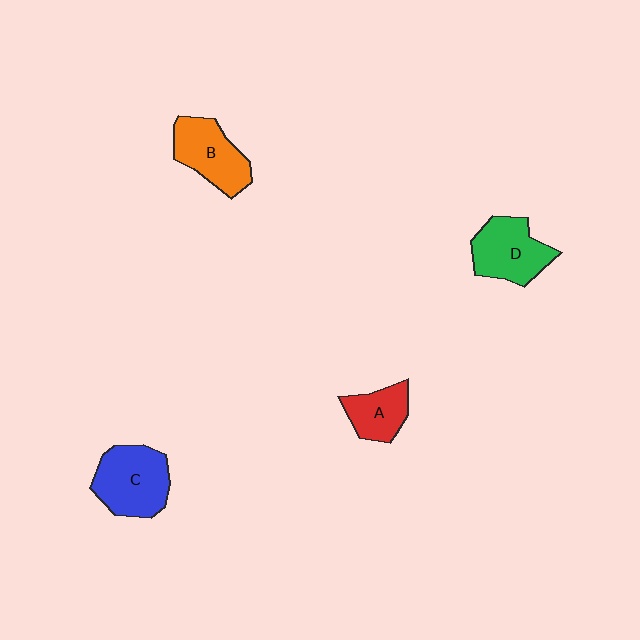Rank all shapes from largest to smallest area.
From largest to smallest: C (blue), D (green), B (orange), A (red).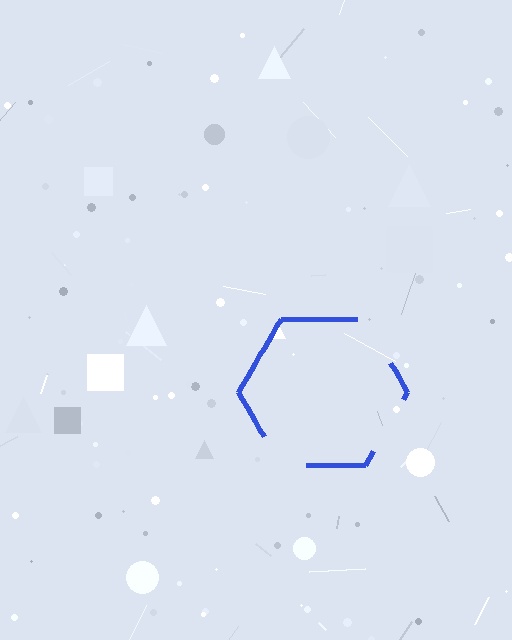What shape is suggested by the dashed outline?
The dashed outline suggests a hexagon.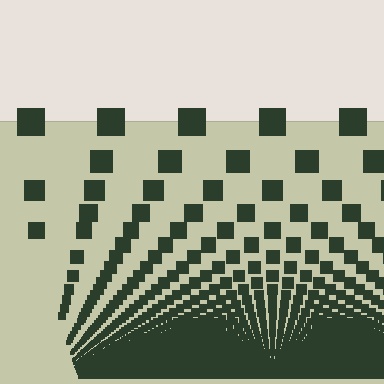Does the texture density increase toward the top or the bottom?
Density increases toward the bottom.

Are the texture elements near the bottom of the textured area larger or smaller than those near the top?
Smaller. The gradient is inverted — elements near the bottom are smaller and denser.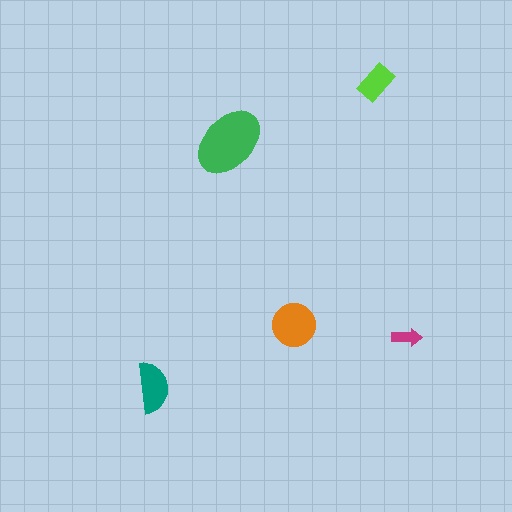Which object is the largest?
The green ellipse.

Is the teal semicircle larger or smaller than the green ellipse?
Smaller.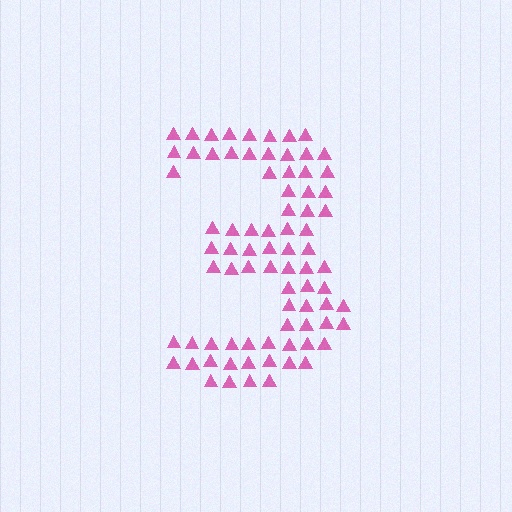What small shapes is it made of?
It is made of small triangles.